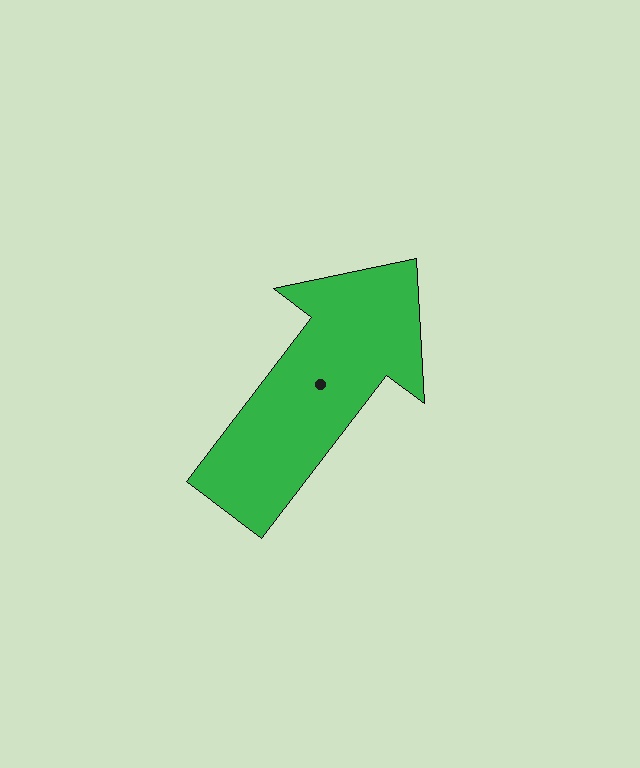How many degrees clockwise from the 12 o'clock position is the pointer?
Approximately 37 degrees.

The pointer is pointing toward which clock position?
Roughly 1 o'clock.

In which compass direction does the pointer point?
Northeast.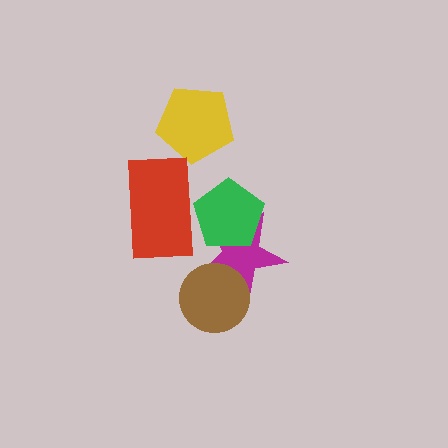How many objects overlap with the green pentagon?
2 objects overlap with the green pentagon.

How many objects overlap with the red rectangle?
1 object overlaps with the red rectangle.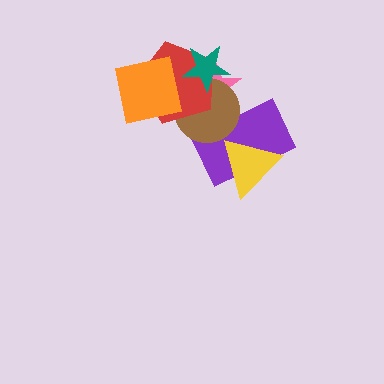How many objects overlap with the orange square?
1 object overlaps with the orange square.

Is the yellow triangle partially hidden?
No, no other shape covers it.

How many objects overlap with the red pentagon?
4 objects overlap with the red pentagon.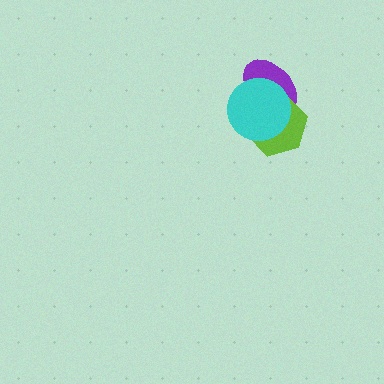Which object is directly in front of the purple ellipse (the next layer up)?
The lime hexagon is directly in front of the purple ellipse.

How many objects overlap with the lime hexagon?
2 objects overlap with the lime hexagon.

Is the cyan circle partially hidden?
No, no other shape covers it.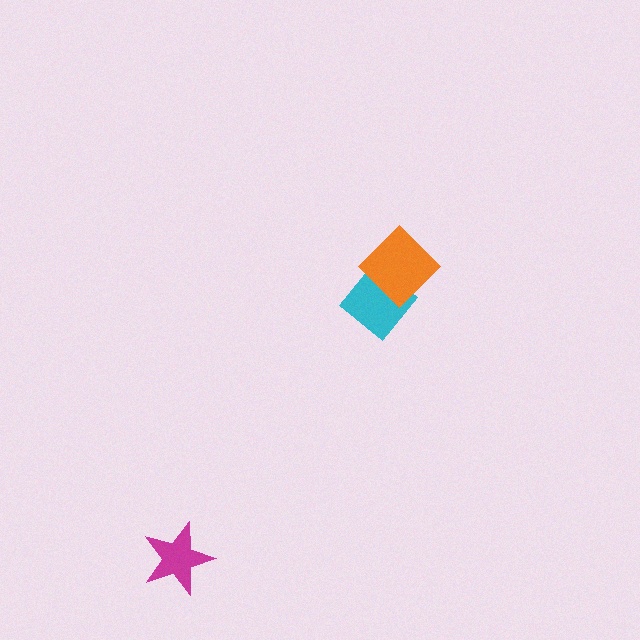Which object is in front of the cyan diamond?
The orange diamond is in front of the cyan diamond.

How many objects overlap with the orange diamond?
1 object overlaps with the orange diamond.